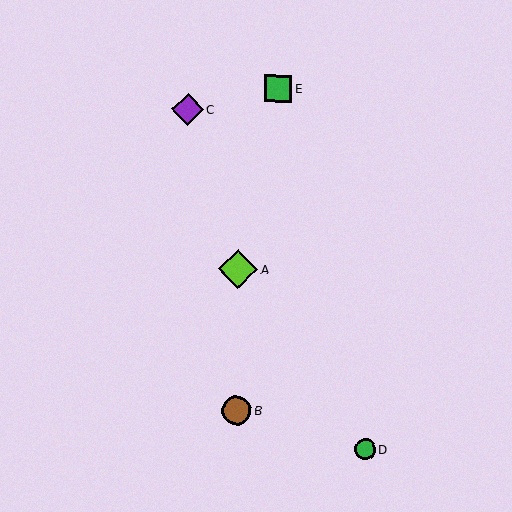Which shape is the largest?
The lime diamond (labeled A) is the largest.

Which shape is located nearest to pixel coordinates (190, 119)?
The purple diamond (labeled C) at (187, 109) is nearest to that location.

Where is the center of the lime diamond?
The center of the lime diamond is at (238, 269).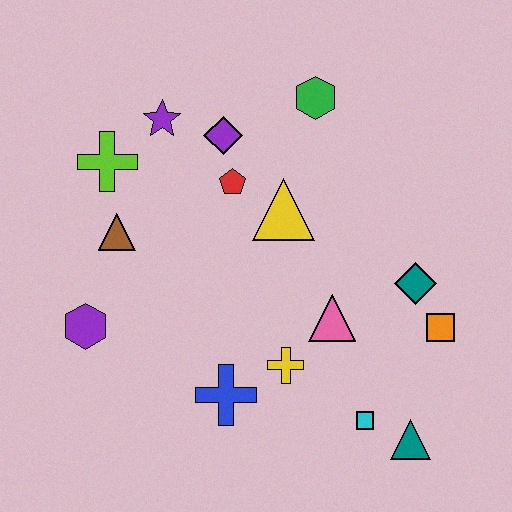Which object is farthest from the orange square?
The lime cross is farthest from the orange square.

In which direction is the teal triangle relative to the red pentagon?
The teal triangle is below the red pentagon.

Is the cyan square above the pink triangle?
No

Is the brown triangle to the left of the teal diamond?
Yes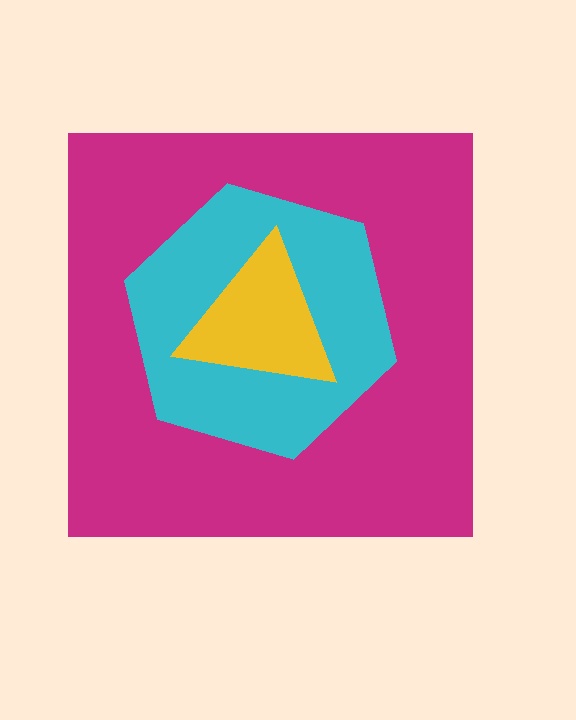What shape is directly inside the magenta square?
The cyan hexagon.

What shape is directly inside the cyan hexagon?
The yellow triangle.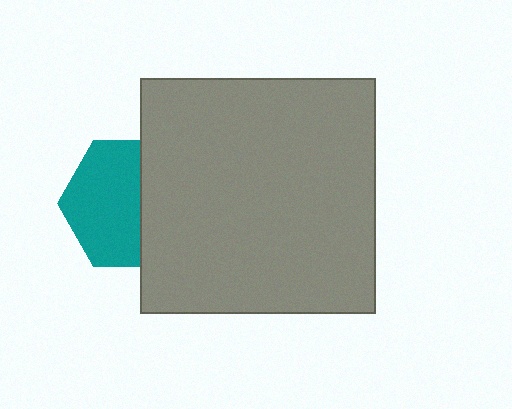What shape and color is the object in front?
The object in front is a gray square.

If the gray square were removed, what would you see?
You would see the complete teal hexagon.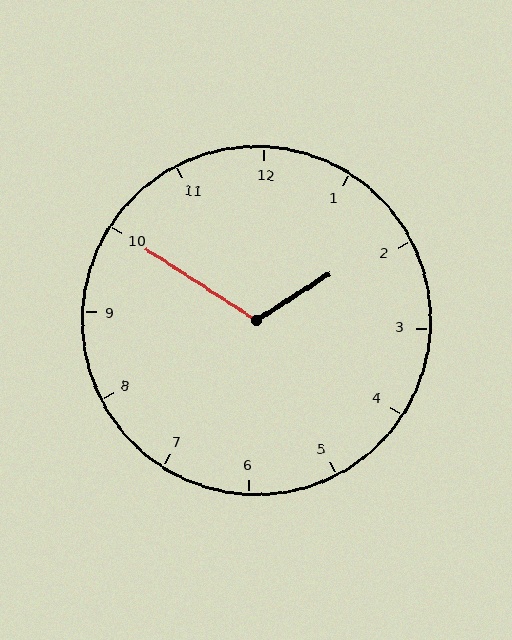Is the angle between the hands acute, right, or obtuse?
It is obtuse.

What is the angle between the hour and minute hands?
Approximately 115 degrees.